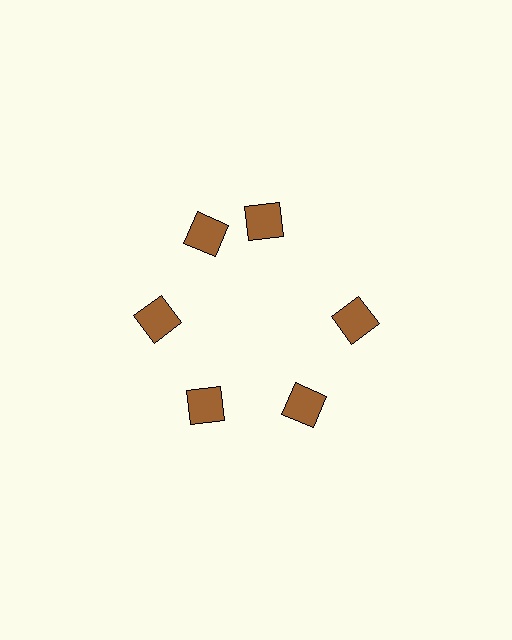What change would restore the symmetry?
The symmetry would be restored by rotating it back into even spacing with its neighbors so that all 6 diamonds sit at equal angles and equal distance from the center.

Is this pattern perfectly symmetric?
No. The 6 brown diamonds are arranged in a ring, but one element near the 1 o'clock position is rotated out of alignment along the ring, breaking the 6-fold rotational symmetry.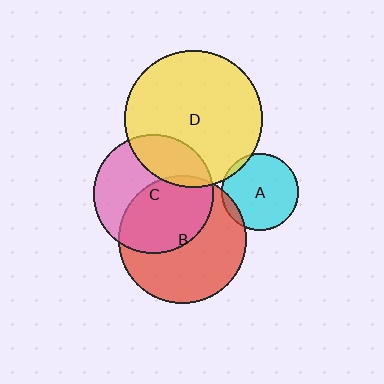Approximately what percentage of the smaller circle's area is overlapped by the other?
Approximately 25%.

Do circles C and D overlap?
Yes.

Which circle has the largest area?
Circle D (yellow).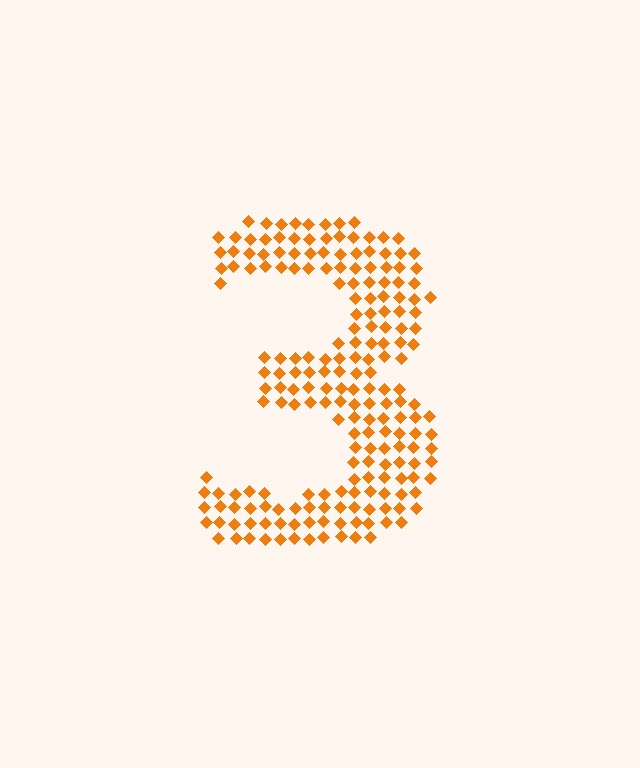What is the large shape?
The large shape is the digit 3.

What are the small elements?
The small elements are diamonds.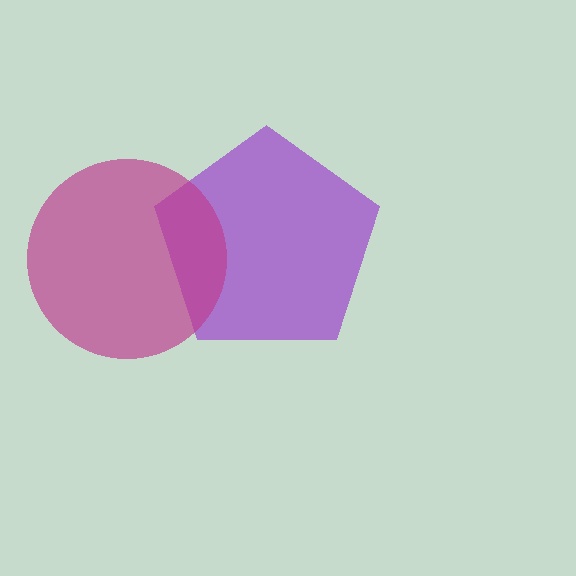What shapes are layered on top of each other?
The layered shapes are: a purple pentagon, a magenta circle.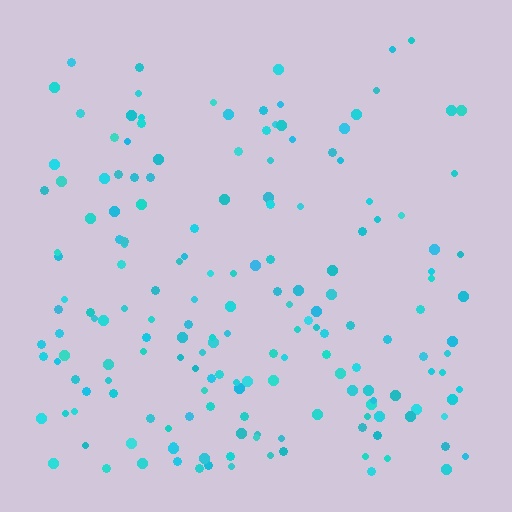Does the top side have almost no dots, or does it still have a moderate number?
Still a moderate number, just noticeably fewer than the bottom.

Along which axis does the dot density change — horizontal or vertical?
Vertical.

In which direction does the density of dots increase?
From top to bottom, with the bottom side densest.